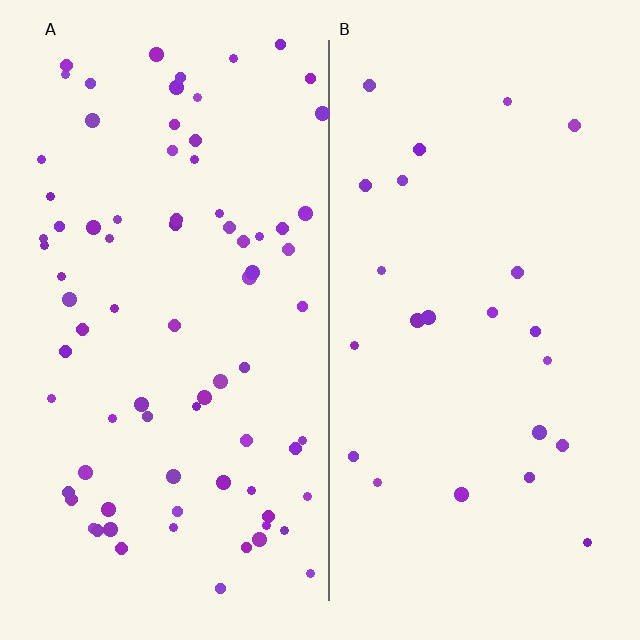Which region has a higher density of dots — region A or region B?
A (the left).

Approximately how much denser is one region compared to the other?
Approximately 3.3× — region A over region B.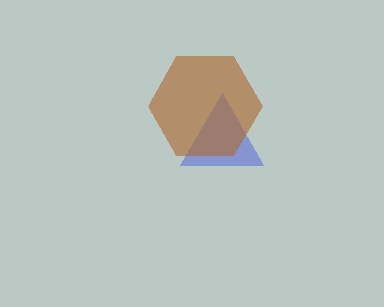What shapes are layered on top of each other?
The layered shapes are: a blue triangle, a brown hexagon.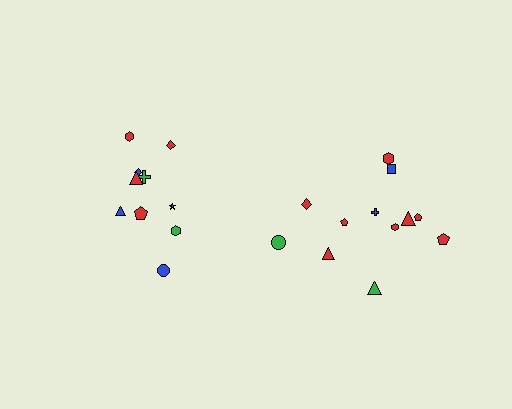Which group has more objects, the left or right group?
The right group.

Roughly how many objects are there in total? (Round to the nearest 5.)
Roughly 20 objects in total.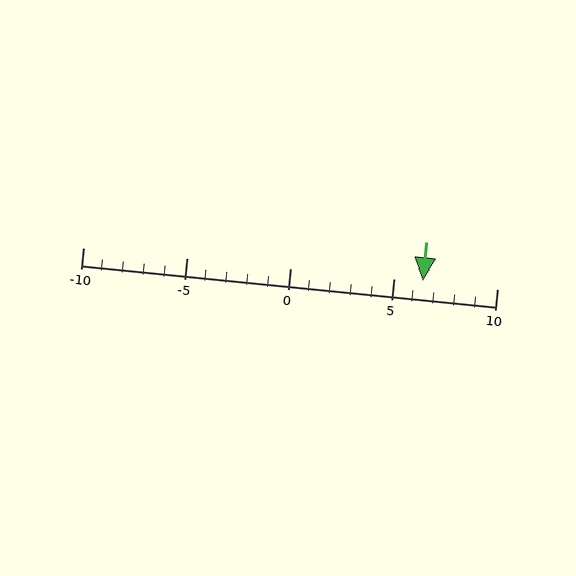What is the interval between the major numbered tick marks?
The major tick marks are spaced 5 units apart.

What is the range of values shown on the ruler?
The ruler shows values from -10 to 10.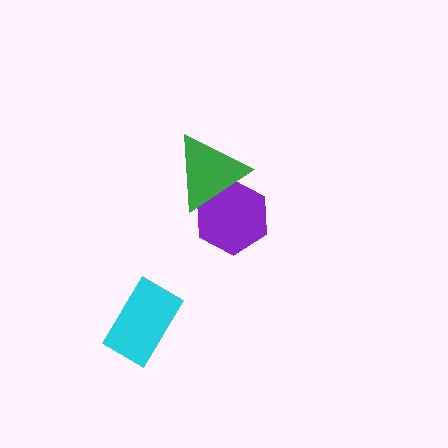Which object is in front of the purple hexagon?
The green triangle is in front of the purple hexagon.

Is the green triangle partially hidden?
No, no other shape covers it.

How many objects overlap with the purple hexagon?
1 object overlaps with the purple hexagon.